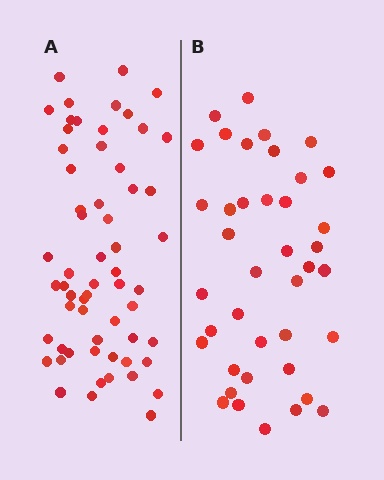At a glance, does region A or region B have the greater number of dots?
Region A (the left region) has more dots.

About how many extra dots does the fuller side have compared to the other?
Region A has approximately 20 more dots than region B.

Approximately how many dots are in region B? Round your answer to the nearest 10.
About 40 dots.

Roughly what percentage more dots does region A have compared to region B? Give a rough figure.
About 50% more.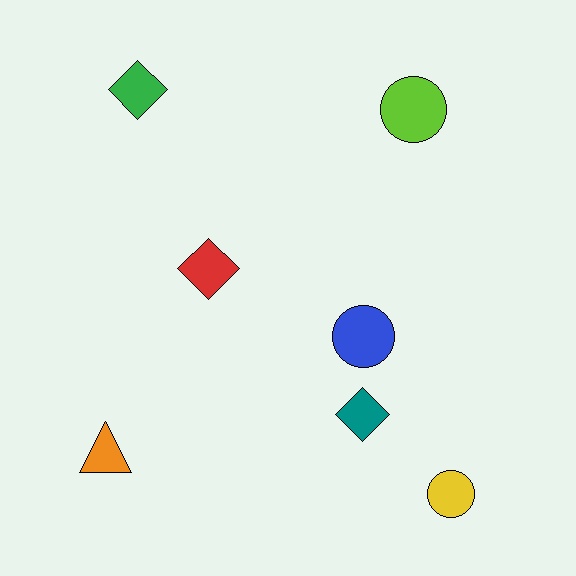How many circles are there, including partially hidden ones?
There are 3 circles.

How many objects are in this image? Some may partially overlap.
There are 7 objects.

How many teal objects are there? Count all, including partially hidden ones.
There is 1 teal object.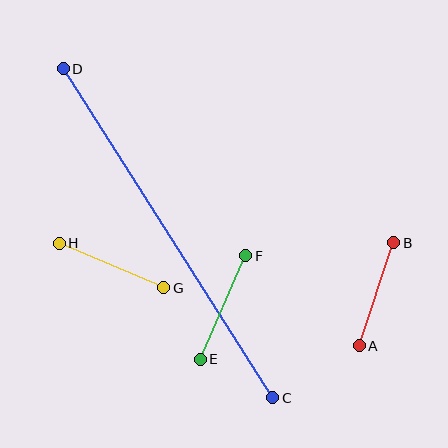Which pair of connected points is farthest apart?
Points C and D are farthest apart.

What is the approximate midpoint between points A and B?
The midpoint is at approximately (376, 294) pixels.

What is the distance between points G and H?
The distance is approximately 114 pixels.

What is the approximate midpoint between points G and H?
The midpoint is at approximately (112, 266) pixels.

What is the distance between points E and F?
The distance is approximately 113 pixels.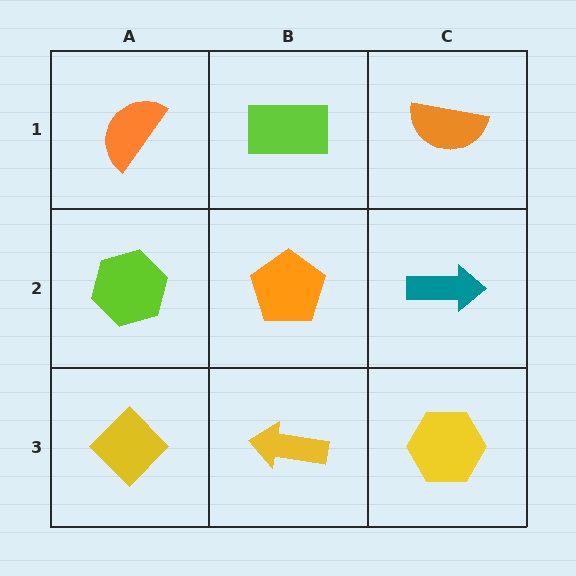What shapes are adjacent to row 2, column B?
A lime rectangle (row 1, column B), a yellow arrow (row 3, column B), a lime hexagon (row 2, column A), a teal arrow (row 2, column C).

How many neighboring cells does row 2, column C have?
3.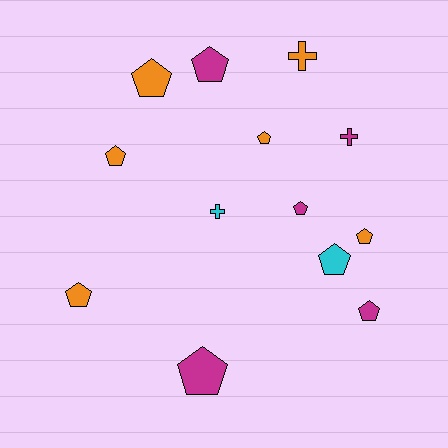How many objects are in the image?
There are 13 objects.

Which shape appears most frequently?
Pentagon, with 10 objects.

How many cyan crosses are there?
There is 1 cyan cross.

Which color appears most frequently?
Orange, with 6 objects.